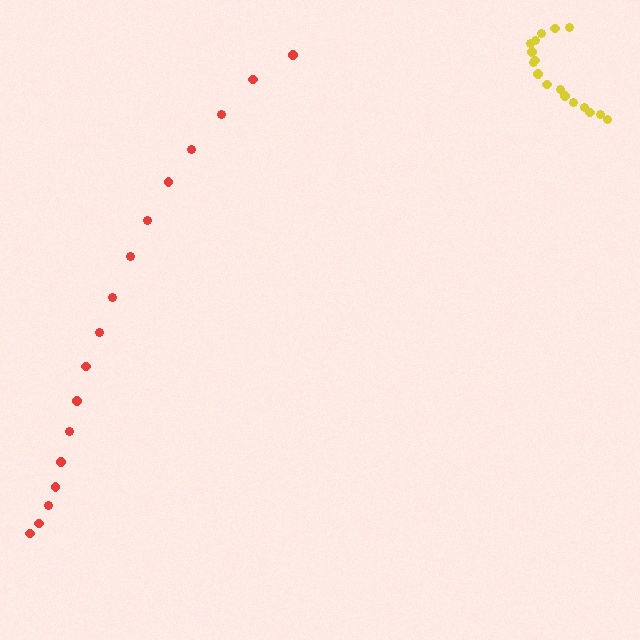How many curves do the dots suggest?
There are 2 distinct paths.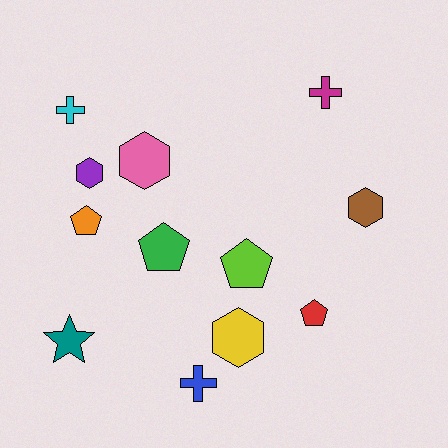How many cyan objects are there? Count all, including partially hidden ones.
There is 1 cyan object.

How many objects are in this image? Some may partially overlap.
There are 12 objects.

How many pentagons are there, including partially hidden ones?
There are 4 pentagons.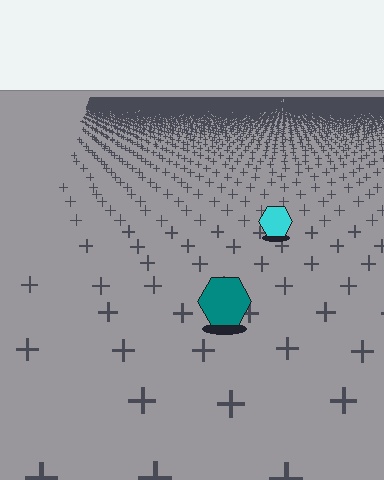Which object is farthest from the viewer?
The cyan hexagon is farthest from the viewer. It appears smaller and the ground texture around it is denser.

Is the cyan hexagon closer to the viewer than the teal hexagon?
No. The teal hexagon is closer — you can tell from the texture gradient: the ground texture is coarser near it.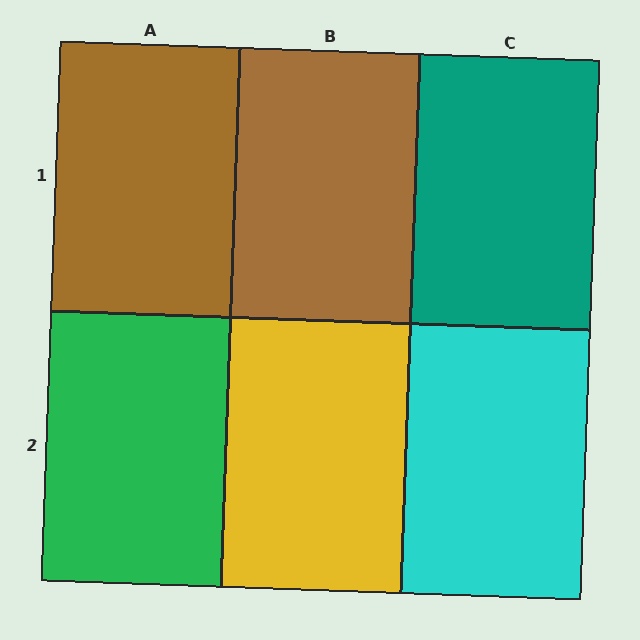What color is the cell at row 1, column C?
Teal.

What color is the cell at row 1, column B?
Brown.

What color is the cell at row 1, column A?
Brown.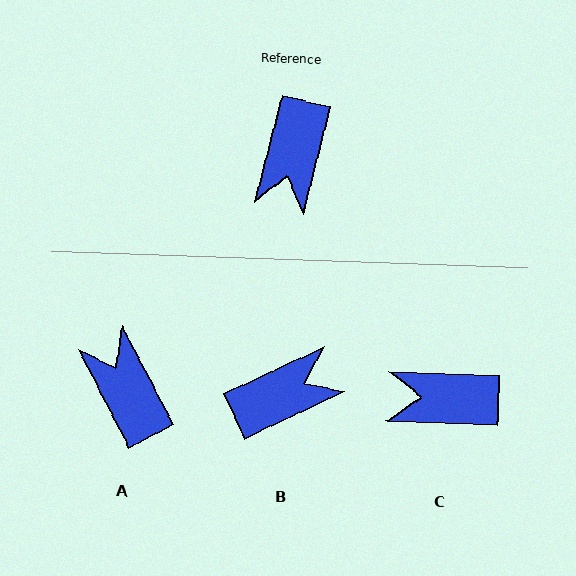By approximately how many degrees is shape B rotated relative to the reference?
Approximately 129 degrees counter-clockwise.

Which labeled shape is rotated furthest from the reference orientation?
A, about 138 degrees away.